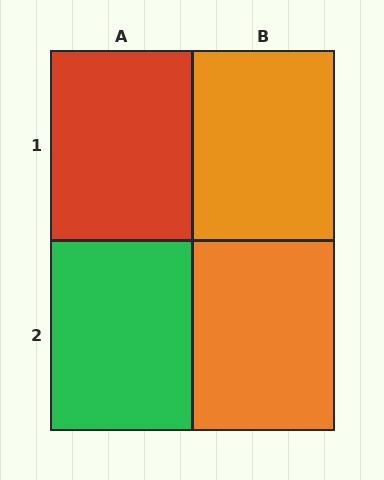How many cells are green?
1 cell is green.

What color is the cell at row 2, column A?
Green.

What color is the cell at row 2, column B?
Orange.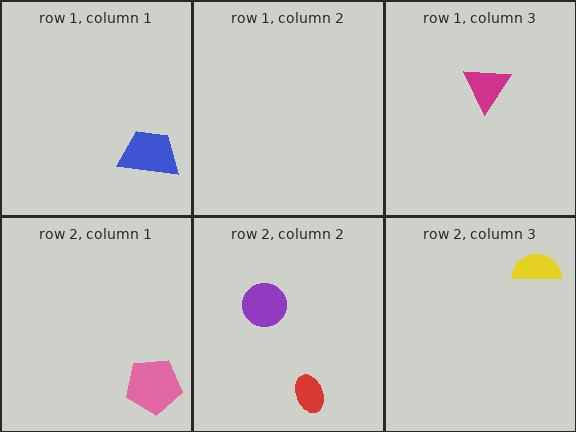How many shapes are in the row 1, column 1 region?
1.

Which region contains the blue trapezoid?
The row 1, column 1 region.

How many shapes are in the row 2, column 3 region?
1.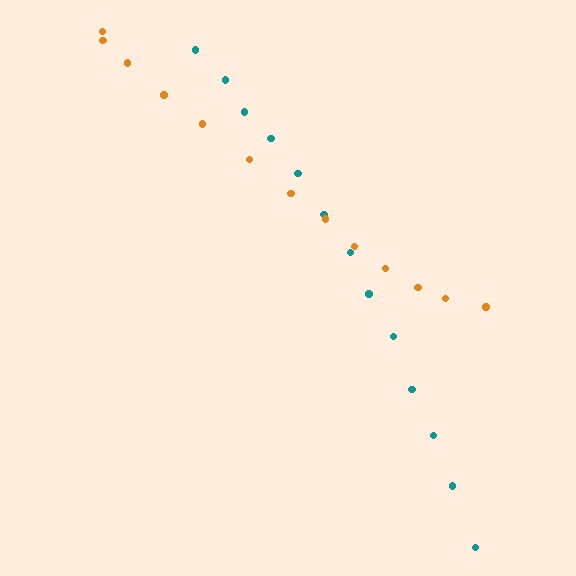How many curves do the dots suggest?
There are 2 distinct paths.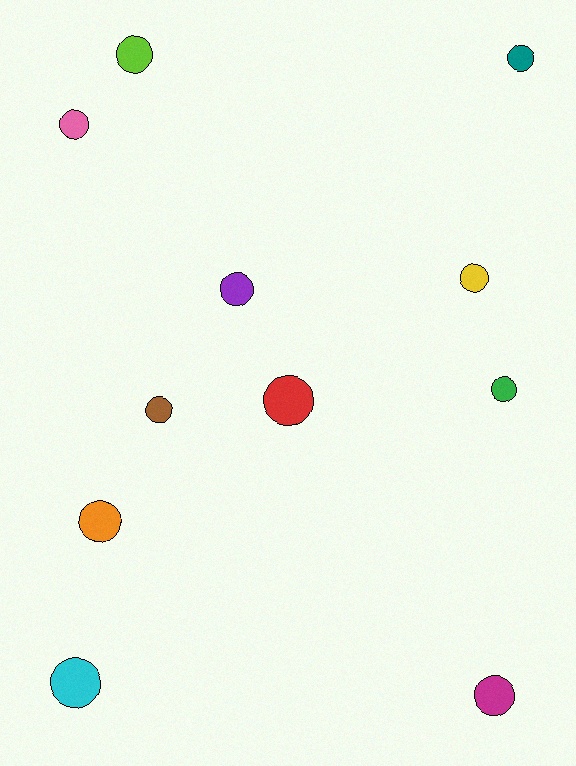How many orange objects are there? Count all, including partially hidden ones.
There is 1 orange object.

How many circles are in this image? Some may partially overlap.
There are 11 circles.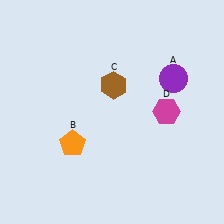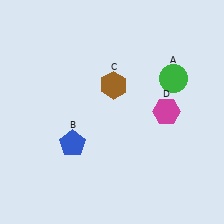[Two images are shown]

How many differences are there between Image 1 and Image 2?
There are 2 differences between the two images.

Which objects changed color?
A changed from purple to green. B changed from orange to blue.